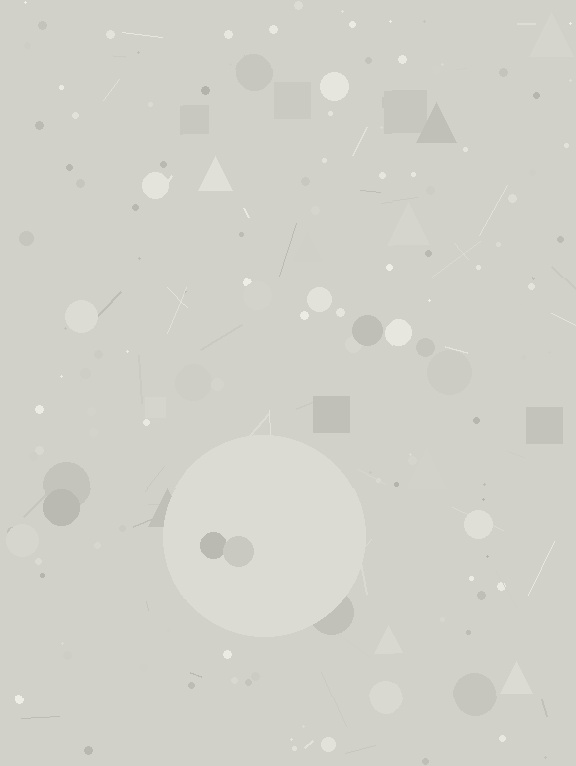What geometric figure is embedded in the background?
A circle is embedded in the background.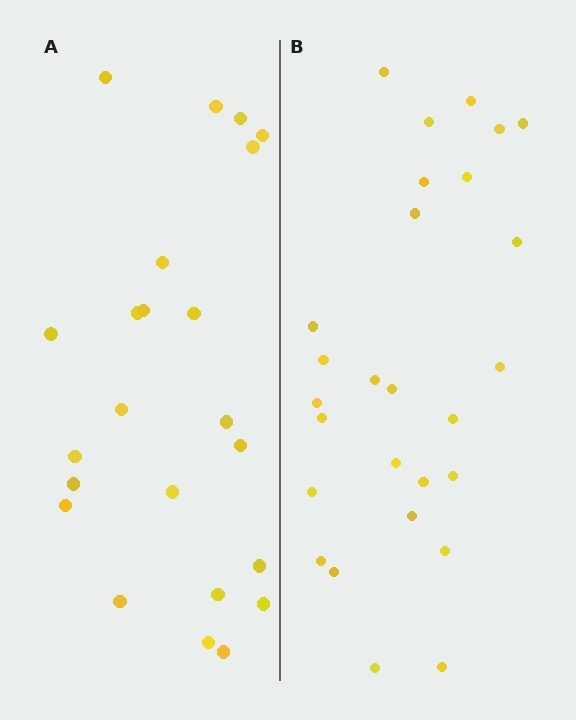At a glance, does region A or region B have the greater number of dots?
Region B (the right region) has more dots.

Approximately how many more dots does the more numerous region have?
Region B has about 4 more dots than region A.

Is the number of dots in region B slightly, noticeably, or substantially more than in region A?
Region B has only slightly more — the two regions are fairly close. The ratio is roughly 1.2 to 1.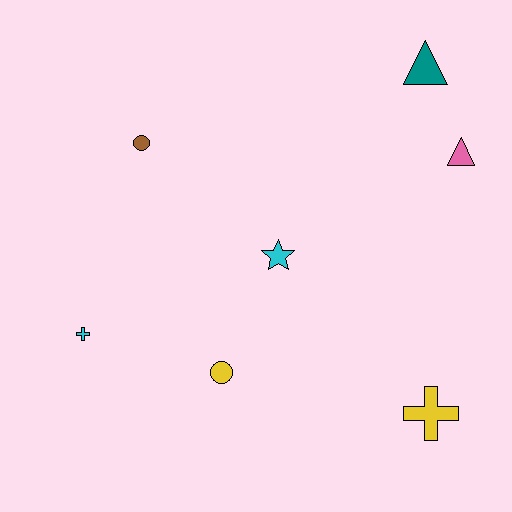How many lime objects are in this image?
There are no lime objects.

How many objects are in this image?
There are 7 objects.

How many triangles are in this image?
There are 2 triangles.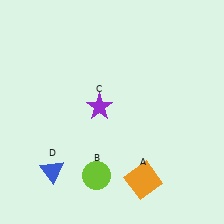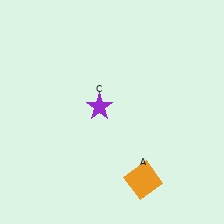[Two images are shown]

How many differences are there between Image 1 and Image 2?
There are 2 differences between the two images.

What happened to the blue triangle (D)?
The blue triangle (D) was removed in Image 2. It was in the bottom-left area of Image 1.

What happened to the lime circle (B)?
The lime circle (B) was removed in Image 2. It was in the bottom-left area of Image 1.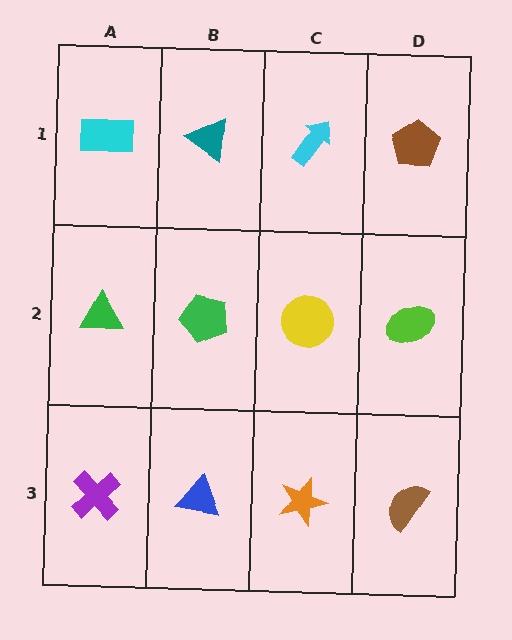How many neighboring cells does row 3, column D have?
2.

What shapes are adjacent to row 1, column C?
A yellow circle (row 2, column C), a teal triangle (row 1, column B), a brown pentagon (row 1, column D).